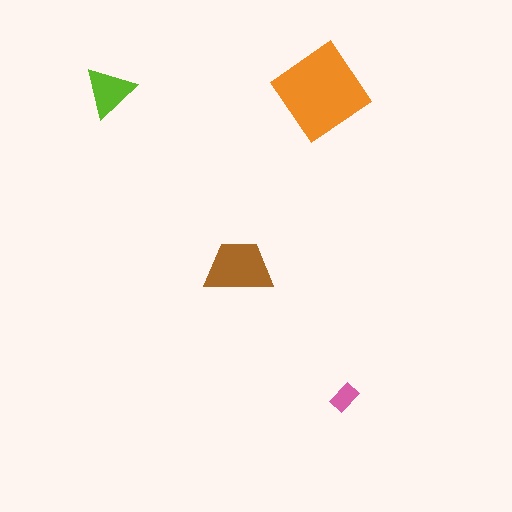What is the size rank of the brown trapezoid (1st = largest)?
2nd.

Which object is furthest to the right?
The pink rectangle is rightmost.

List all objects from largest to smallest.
The orange diamond, the brown trapezoid, the lime triangle, the pink rectangle.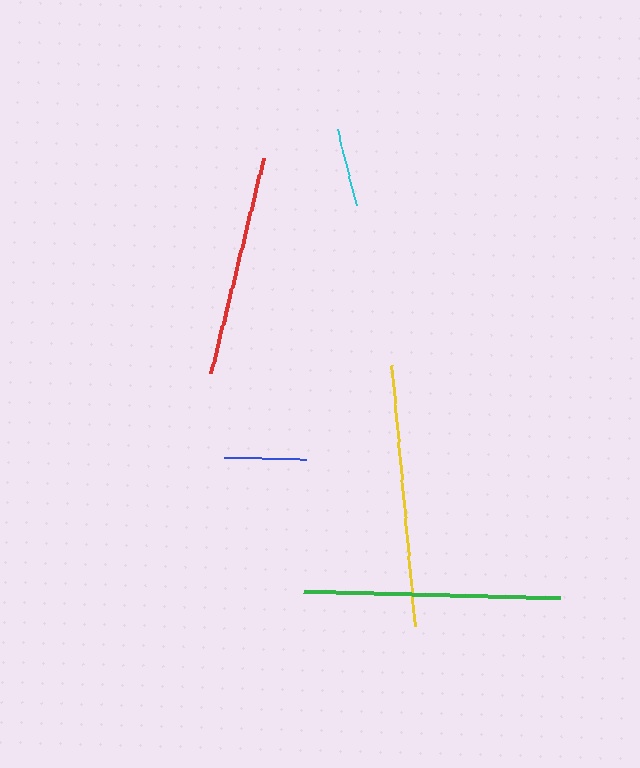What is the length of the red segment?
The red segment is approximately 221 pixels long.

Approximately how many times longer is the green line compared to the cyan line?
The green line is approximately 3.3 times the length of the cyan line.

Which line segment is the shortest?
The cyan line is the shortest at approximately 78 pixels.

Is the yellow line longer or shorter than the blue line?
The yellow line is longer than the blue line.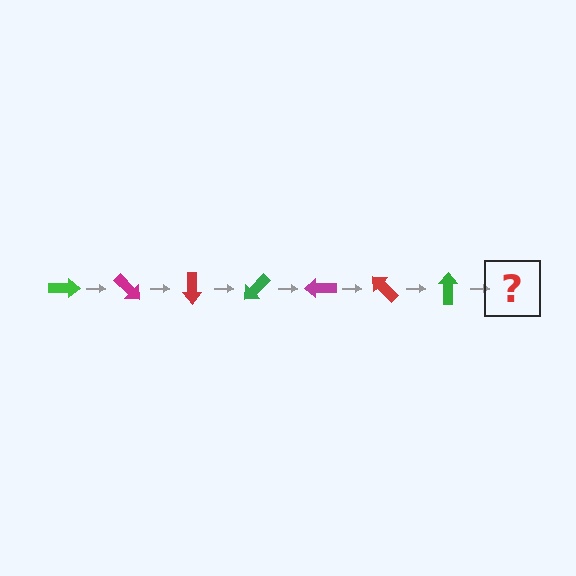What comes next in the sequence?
The next element should be a magenta arrow, rotated 315 degrees from the start.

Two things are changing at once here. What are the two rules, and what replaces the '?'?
The two rules are that it rotates 45 degrees each step and the color cycles through green, magenta, and red. The '?' should be a magenta arrow, rotated 315 degrees from the start.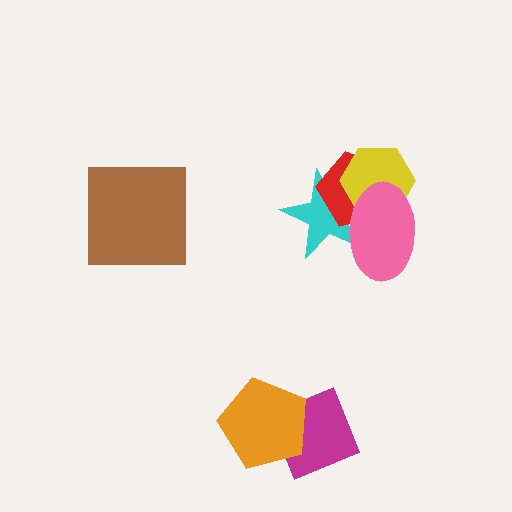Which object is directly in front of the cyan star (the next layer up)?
The red pentagon is directly in front of the cyan star.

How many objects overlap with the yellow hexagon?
3 objects overlap with the yellow hexagon.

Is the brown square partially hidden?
No, no other shape covers it.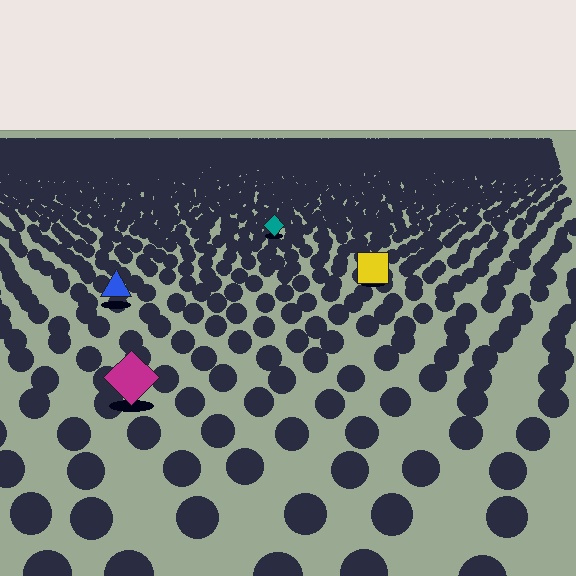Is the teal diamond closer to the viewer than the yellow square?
No. The yellow square is closer — you can tell from the texture gradient: the ground texture is coarser near it.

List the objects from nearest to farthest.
From nearest to farthest: the magenta diamond, the blue triangle, the yellow square, the teal diamond.